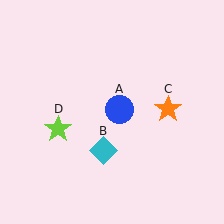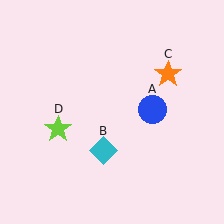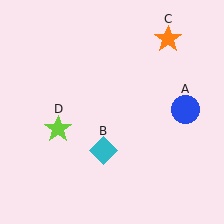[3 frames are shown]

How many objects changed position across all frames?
2 objects changed position: blue circle (object A), orange star (object C).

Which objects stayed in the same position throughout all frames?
Cyan diamond (object B) and lime star (object D) remained stationary.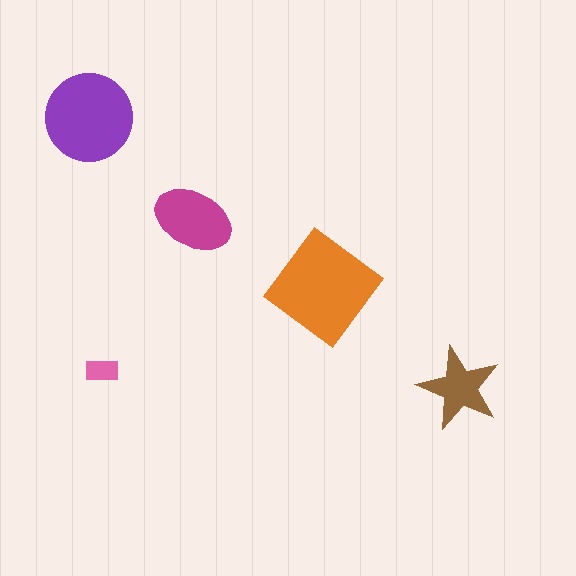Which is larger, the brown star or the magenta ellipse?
The magenta ellipse.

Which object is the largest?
The orange diamond.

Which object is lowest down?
The brown star is bottommost.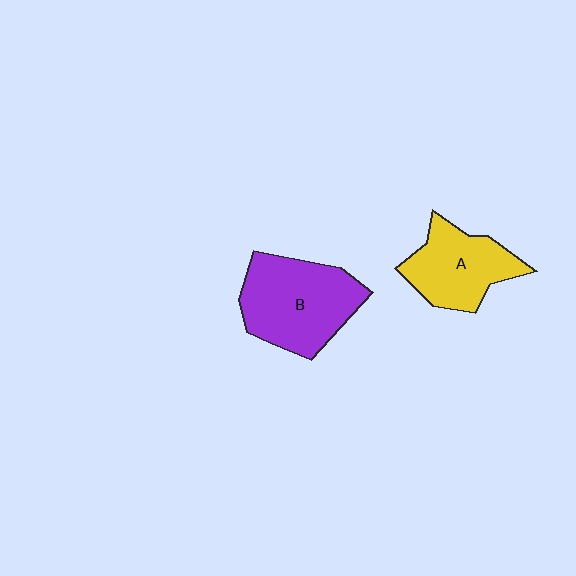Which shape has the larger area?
Shape B (purple).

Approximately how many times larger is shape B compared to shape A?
Approximately 1.3 times.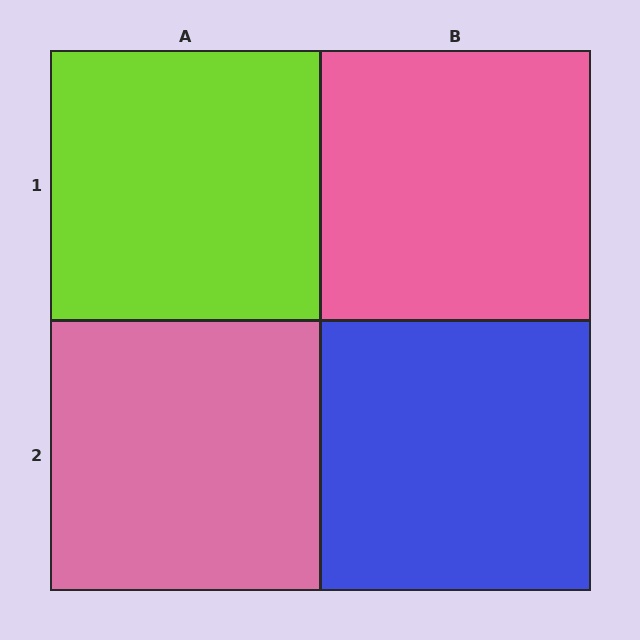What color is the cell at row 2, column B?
Blue.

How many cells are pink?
2 cells are pink.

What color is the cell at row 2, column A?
Pink.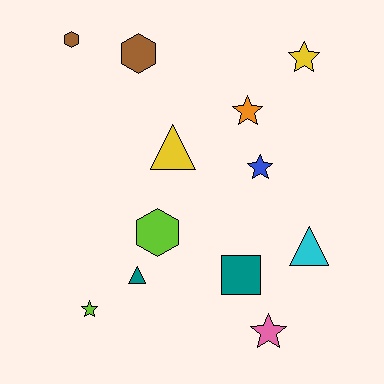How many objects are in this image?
There are 12 objects.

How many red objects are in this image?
There are no red objects.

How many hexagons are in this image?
There are 3 hexagons.